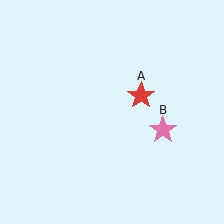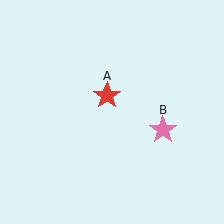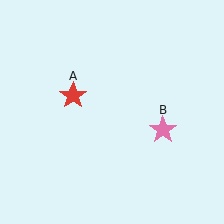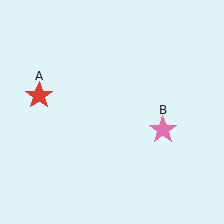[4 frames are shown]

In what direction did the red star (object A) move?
The red star (object A) moved left.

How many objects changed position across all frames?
1 object changed position: red star (object A).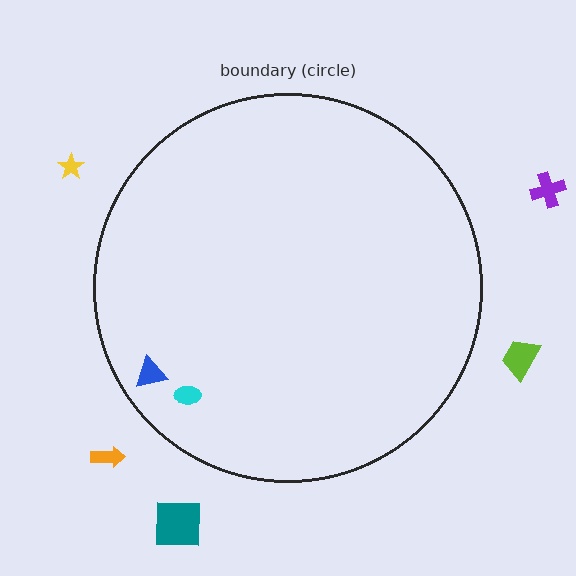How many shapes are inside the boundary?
2 inside, 5 outside.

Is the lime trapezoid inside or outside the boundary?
Outside.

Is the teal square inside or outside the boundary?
Outside.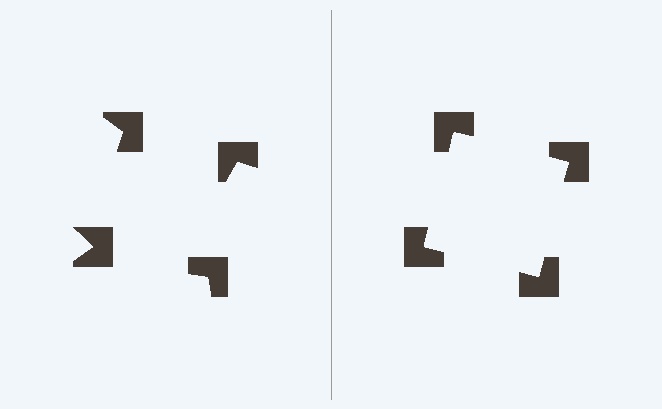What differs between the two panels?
The notched squares are positioned identically on both sides; only the wedge orientations differ. On the right they align to a square; on the left they are misaligned.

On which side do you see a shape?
An illusory square appears on the right side. On the left side the wedge cuts are rotated, so no coherent shape forms.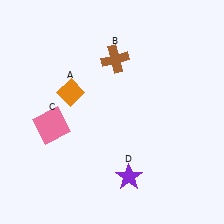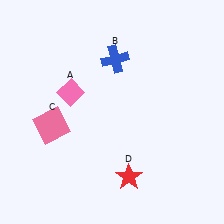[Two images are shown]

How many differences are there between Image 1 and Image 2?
There are 3 differences between the two images.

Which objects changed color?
A changed from orange to pink. B changed from brown to blue. D changed from purple to red.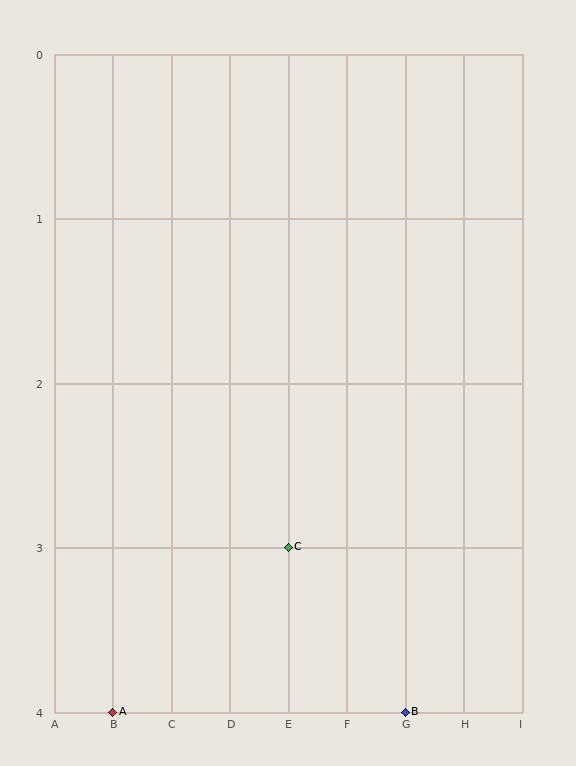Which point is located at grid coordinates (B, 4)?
Point A is at (B, 4).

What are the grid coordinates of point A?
Point A is at grid coordinates (B, 4).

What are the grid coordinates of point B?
Point B is at grid coordinates (G, 4).